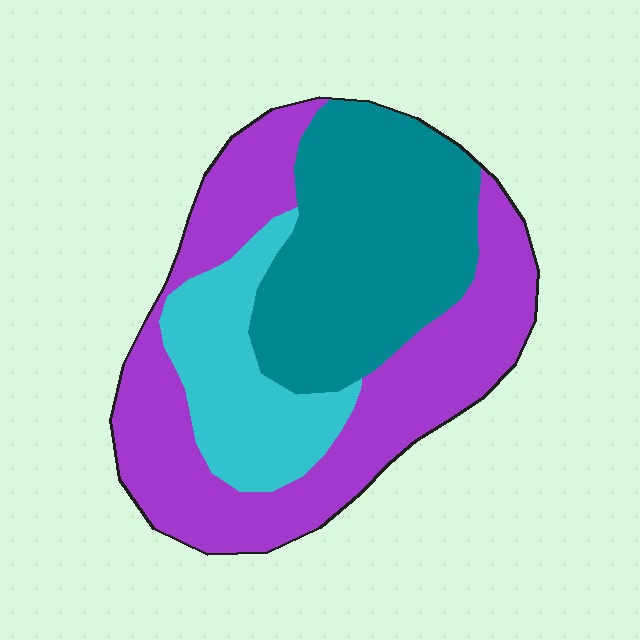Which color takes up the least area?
Cyan, at roughly 20%.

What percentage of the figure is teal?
Teal covers 36% of the figure.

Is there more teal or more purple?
Purple.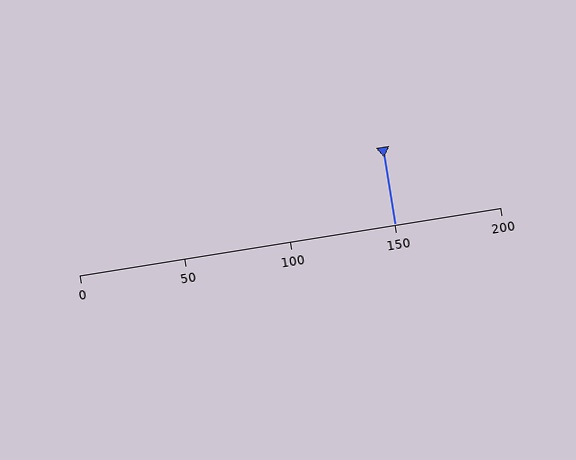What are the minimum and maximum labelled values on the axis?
The axis runs from 0 to 200.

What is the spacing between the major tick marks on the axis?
The major ticks are spaced 50 apart.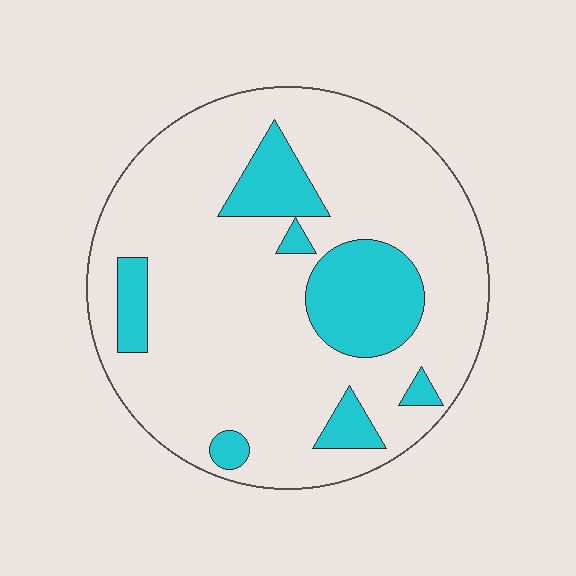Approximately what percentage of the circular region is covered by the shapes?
Approximately 20%.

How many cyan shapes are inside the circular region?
7.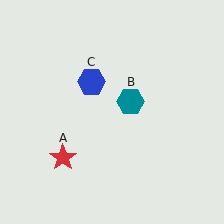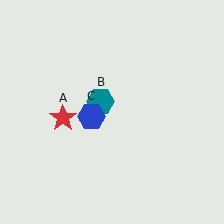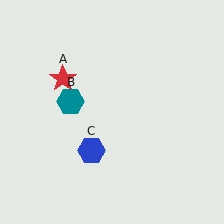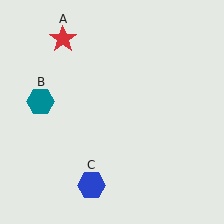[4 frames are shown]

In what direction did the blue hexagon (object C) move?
The blue hexagon (object C) moved down.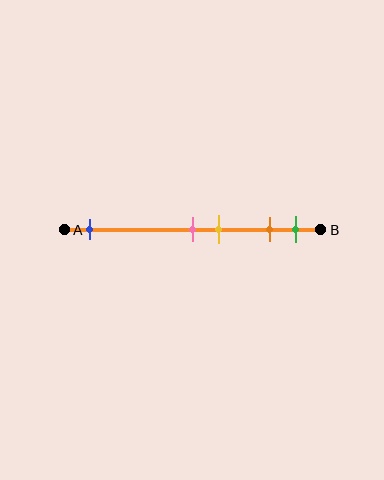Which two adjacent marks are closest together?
The pink and yellow marks are the closest adjacent pair.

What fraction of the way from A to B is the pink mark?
The pink mark is approximately 50% (0.5) of the way from A to B.